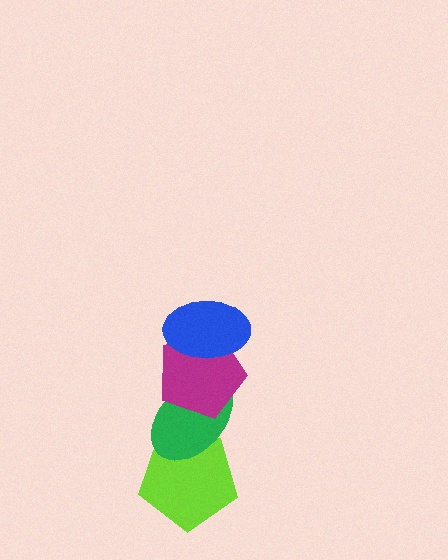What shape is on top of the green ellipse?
The magenta pentagon is on top of the green ellipse.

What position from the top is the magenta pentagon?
The magenta pentagon is 2nd from the top.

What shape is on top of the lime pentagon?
The green ellipse is on top of the lime pentagon.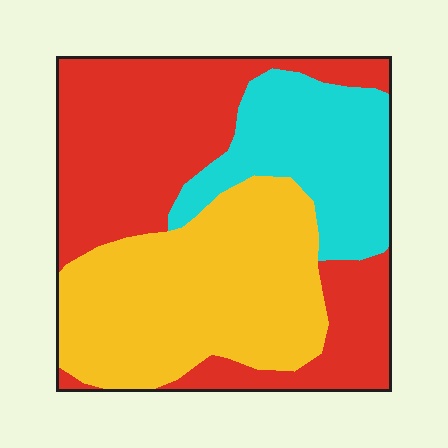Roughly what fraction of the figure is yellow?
Yellow covers 37% of the figure.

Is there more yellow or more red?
Red.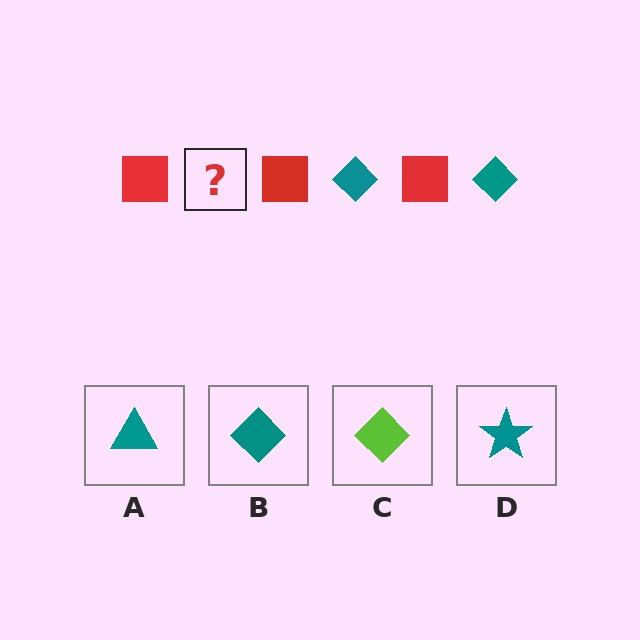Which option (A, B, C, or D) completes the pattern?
B.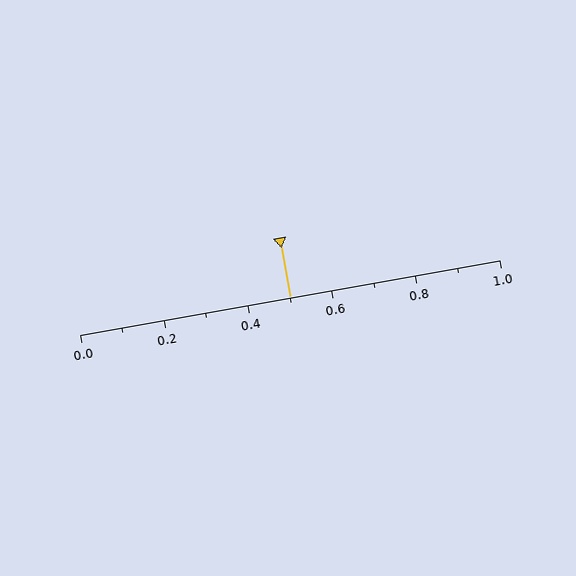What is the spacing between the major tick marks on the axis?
The major ticks are spaced 0.2 apart.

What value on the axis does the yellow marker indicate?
The marker indicates approximately 0.5.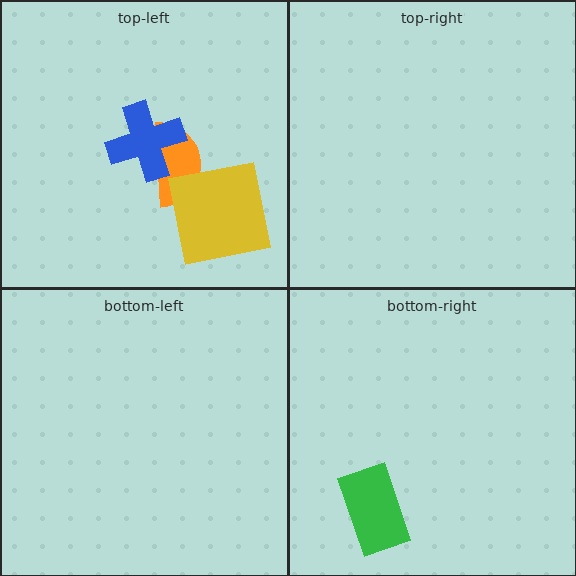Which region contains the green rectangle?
The bottom-right region.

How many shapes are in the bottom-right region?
1.